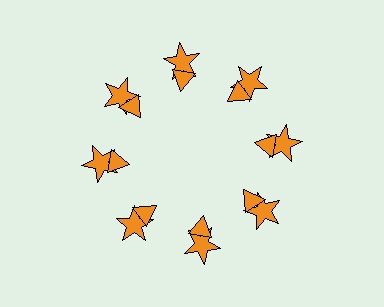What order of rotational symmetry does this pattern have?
This pattern has 8-fold rotational symmetry.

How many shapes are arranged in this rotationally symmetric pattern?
There are 16 shapes, arranged in 8 groups of 2.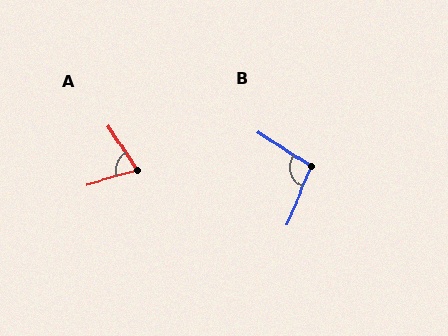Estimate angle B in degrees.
Approximately 100 degrees.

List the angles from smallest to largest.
A (72°), B (100°).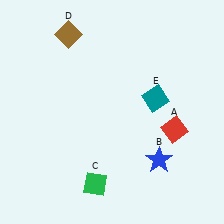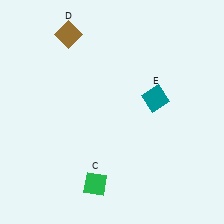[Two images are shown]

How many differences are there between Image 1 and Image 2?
There are 2 differences between the two images.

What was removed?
The blue star (B), the red diamond (A) were removed in Image 2.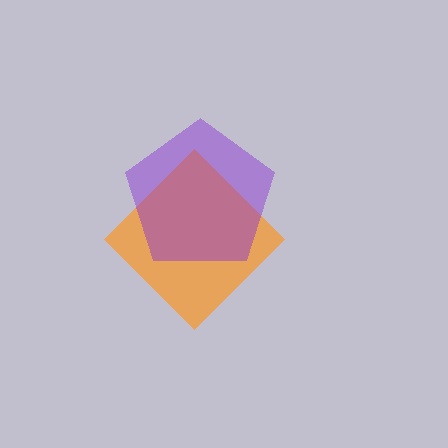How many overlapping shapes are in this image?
There are 2 overlapping shapes in the image.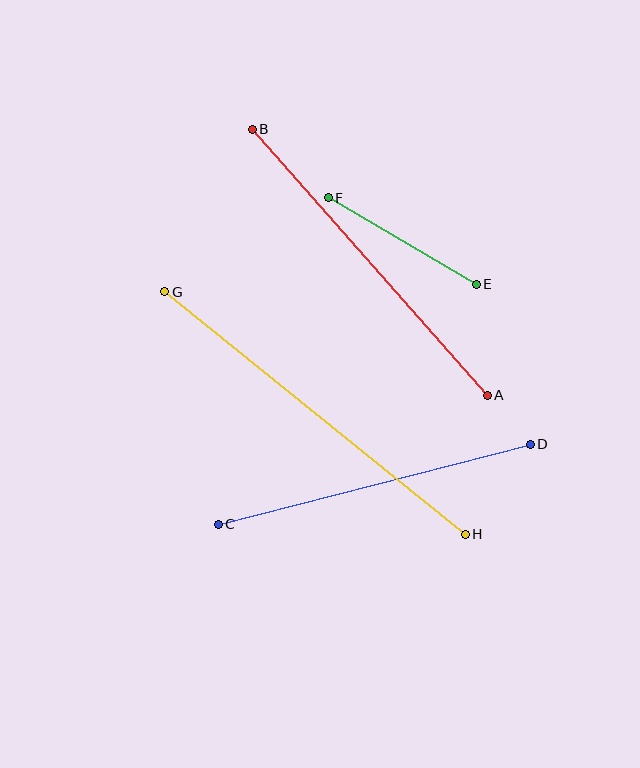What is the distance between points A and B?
The distance is approximately 355 pixels.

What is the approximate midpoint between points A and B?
The midpoint is at approximately (370, 262) pixels.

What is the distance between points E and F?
The distance is approximately 171 pixels.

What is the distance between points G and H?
The distance is approximately 386 pixels.